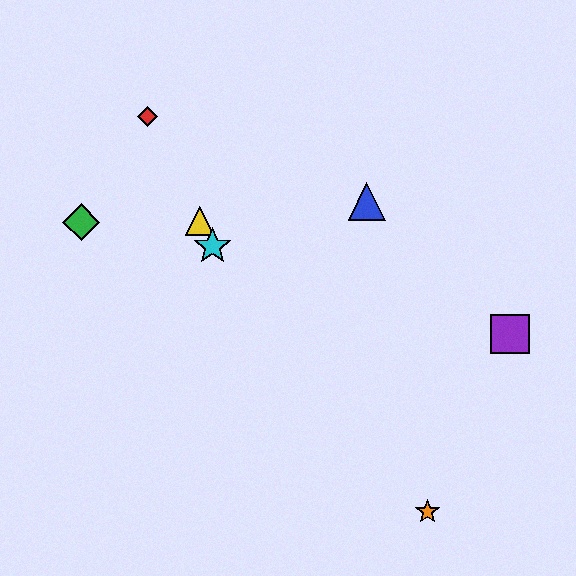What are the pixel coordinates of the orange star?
The orange star is at (427, 512).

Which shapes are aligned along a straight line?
The red diamond, the yellow triangle, the cyan star are aligned along a straight line.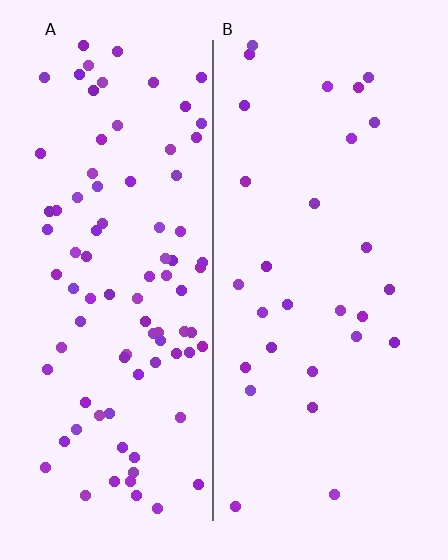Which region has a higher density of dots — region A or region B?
A (the left).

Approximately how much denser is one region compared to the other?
Approximately 3.1× — region A over region B.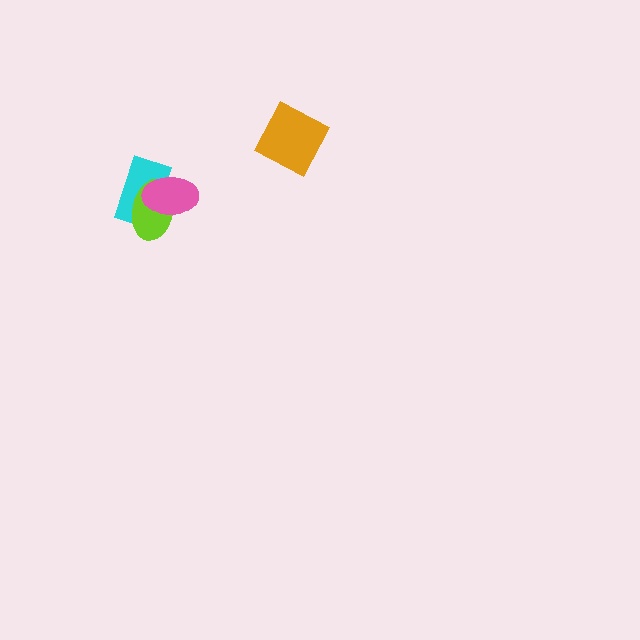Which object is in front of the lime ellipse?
The pink ellipse is in front of the lime ellipse.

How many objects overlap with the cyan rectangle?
2 objects overlap with the cyan rectangle.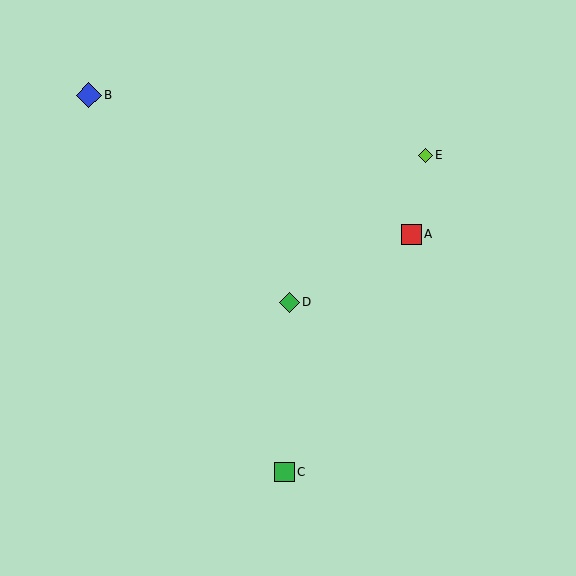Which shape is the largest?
The blue diamond (labeled B) is the largest.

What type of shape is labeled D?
Shape D is a green diamond.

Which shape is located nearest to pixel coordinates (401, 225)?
The red square (labeled A) at (411, 234) is nearest to that location.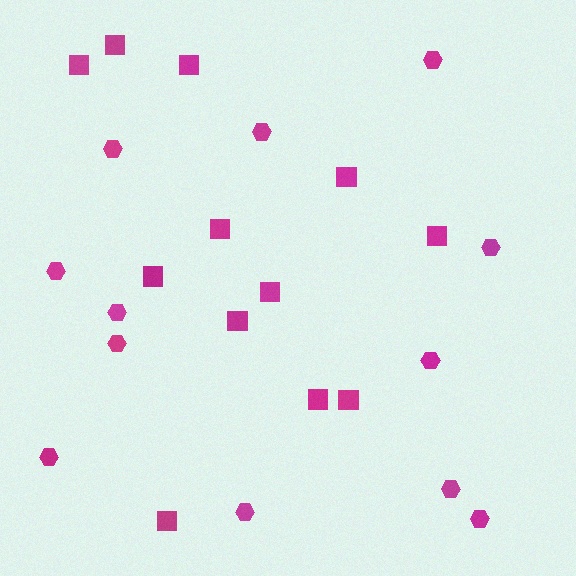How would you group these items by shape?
There are 2 groups: one group of hexagons (12) and one group of squares (12).